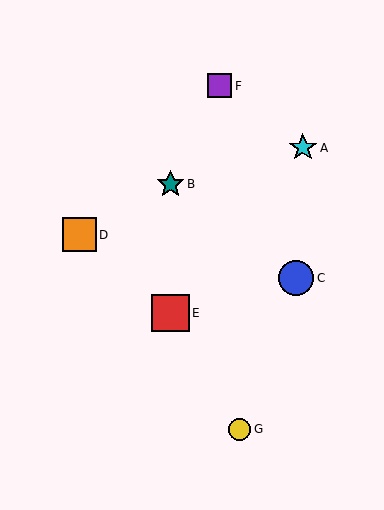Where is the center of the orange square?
The center of the orange square is at (80, 235).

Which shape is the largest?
The red square (labeled E) is the largest.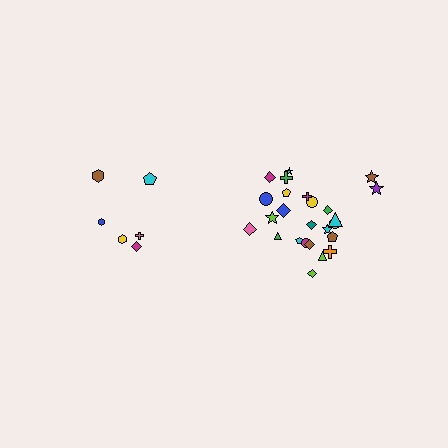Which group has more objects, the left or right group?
The right group.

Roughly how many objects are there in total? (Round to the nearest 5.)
Roughly 30 objects in total.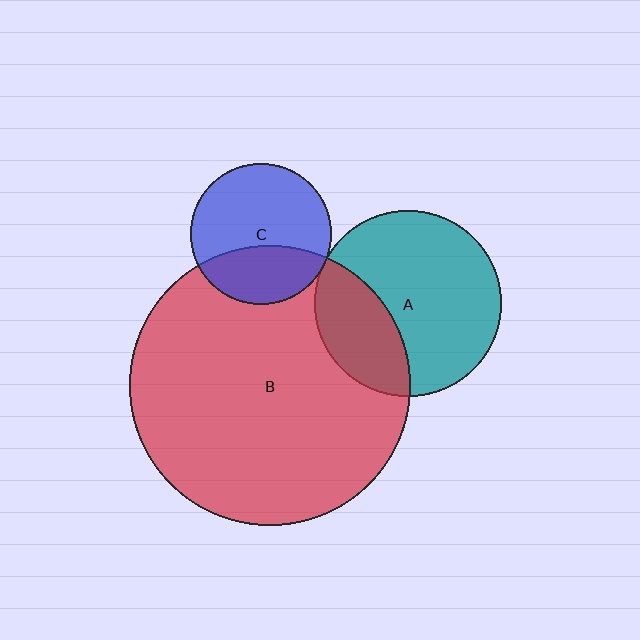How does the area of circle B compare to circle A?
Approximately 2.3 times.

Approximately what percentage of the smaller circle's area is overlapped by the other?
Approximately 5%.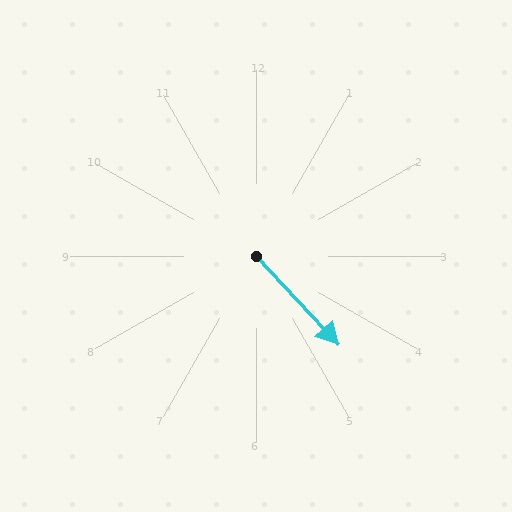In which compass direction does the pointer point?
Southeast.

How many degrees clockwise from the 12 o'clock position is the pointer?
Approximately 137 degrees.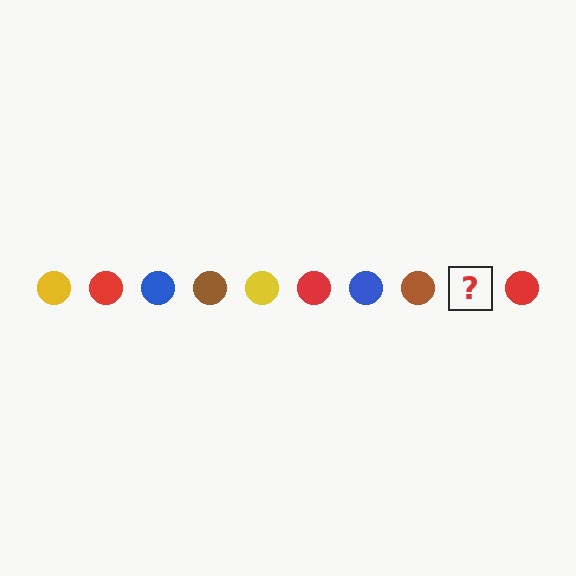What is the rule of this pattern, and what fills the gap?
The rule is that the pattern cycles through yellow, red, blue, brown circles. The gap should be filled with a yellow circle.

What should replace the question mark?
The question mark should be replaced with a yellow circle.